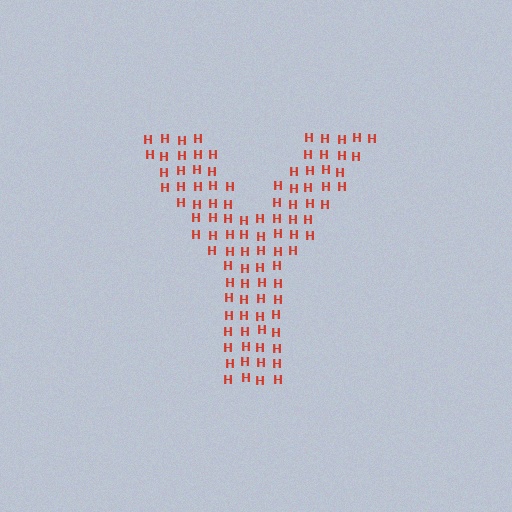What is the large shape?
The large shape is the letter Y.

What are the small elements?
The small elements are letter H's.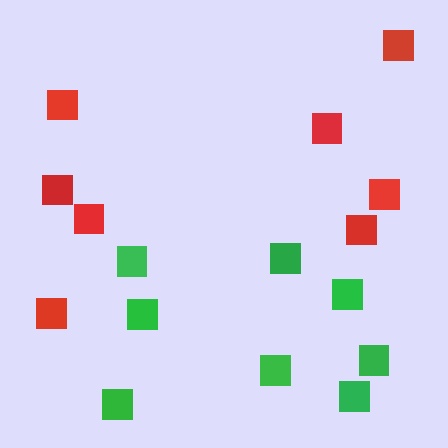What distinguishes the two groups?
There are 2 groups: one group of red squares (8) and one group of green squares (8).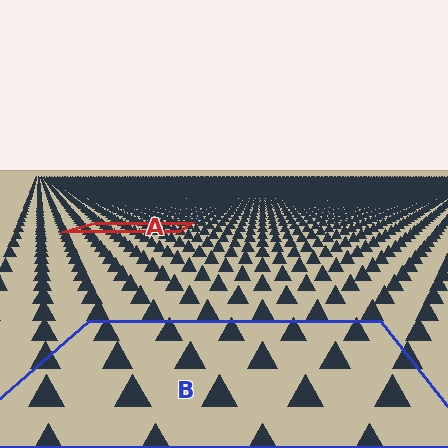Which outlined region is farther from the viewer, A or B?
Region A is farther from the viewer — the texture elements inside it appear smaller and more densely packed.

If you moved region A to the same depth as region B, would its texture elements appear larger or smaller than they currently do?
They would appear larger. At a closer depth, the same texture elements are projected at a bigger on-screen size.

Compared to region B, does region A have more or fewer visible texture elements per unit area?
Region A has more texture elements per unit area — they are packed more densely because it is farther away.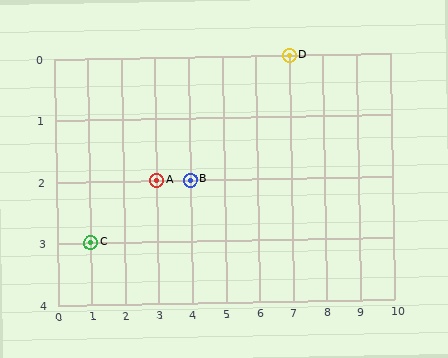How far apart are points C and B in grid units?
Points C and B are 3 columns and 1 row apart (about 3.2 grid units diagonally).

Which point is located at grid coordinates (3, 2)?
Point A is at (3, 2).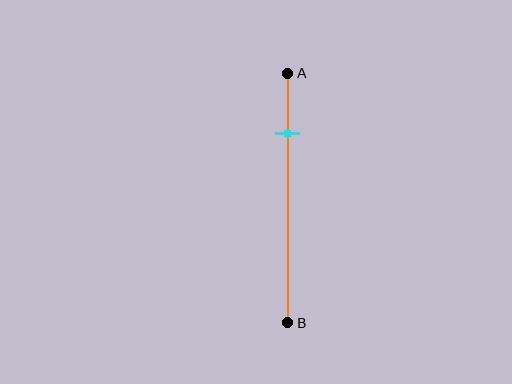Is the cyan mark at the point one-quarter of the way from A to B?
Yes, the mark is approximately at the one-quarter point.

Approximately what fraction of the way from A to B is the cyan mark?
The cyan mark is approximately 25% of the way from A to B.